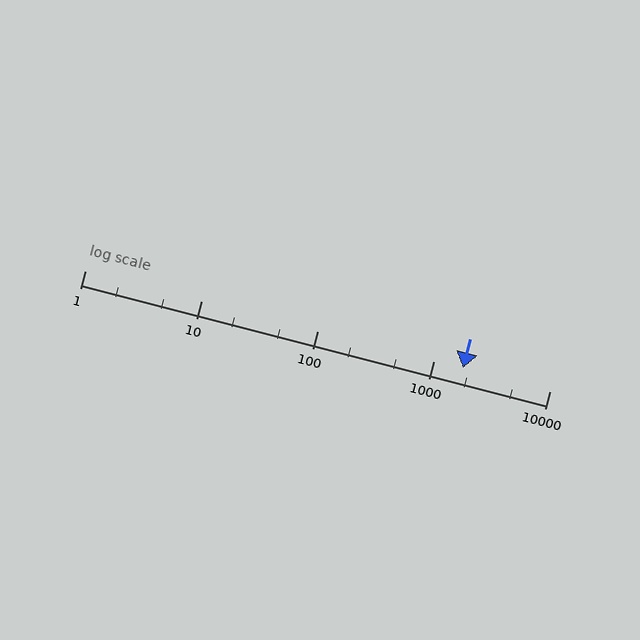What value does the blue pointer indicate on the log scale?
The pointer indicates approximately 1800.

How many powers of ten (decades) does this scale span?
The scale spans 4 decades, from 1 to 10000.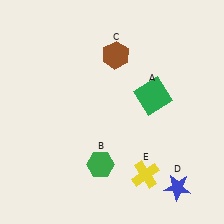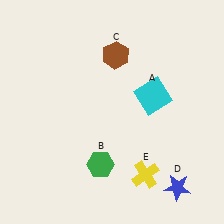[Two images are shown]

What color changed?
The square (A) changed from green in Image 1 to cyan in Image 2.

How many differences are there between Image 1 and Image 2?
There is 1 difference between the two images.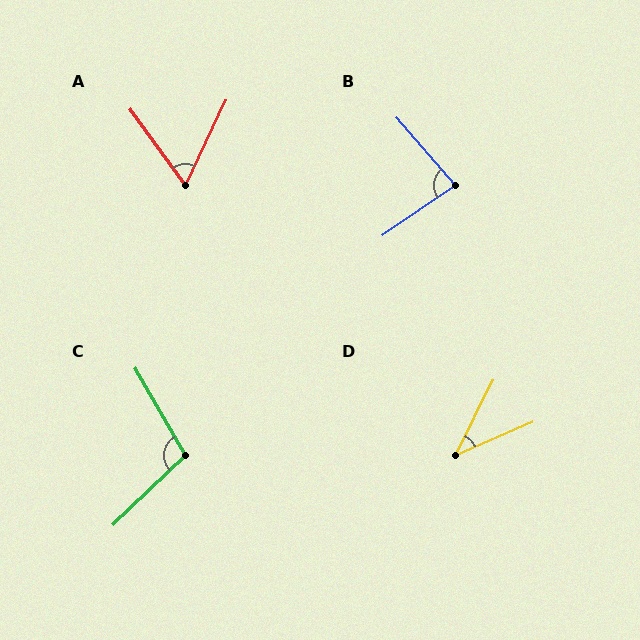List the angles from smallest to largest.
D (40°), A (61°), B (84°), C (104°).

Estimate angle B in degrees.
Approximately 84 degrees.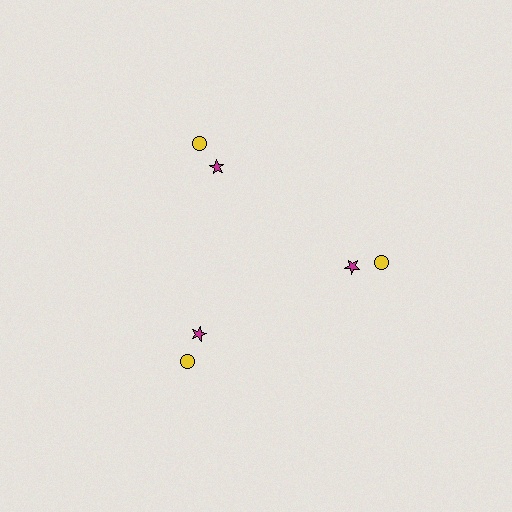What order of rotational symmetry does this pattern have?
This pattern has 3-fold rotational symmetry.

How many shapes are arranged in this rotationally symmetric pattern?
There are 6 shapes, arranged in 3 groups of 2.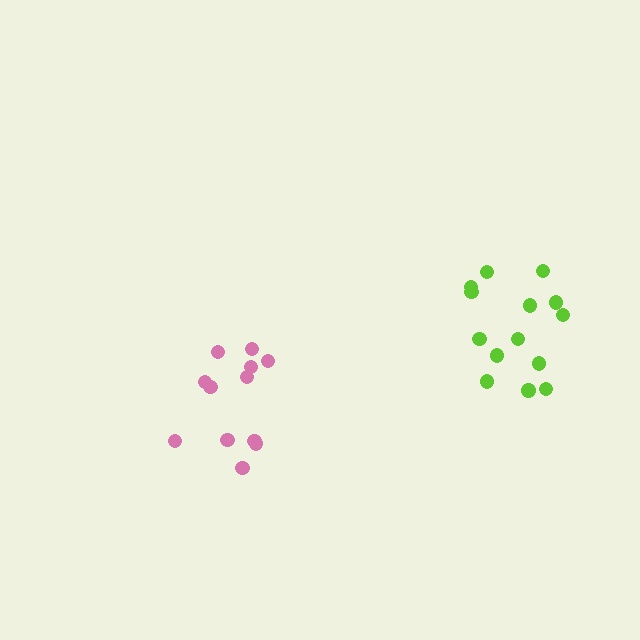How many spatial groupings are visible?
There are 2 spatial groupings.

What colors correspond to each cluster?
The clusters are colored: pink, lime.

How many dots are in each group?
Group 1: 12 dots, Group 2: 14 dots (26 total).